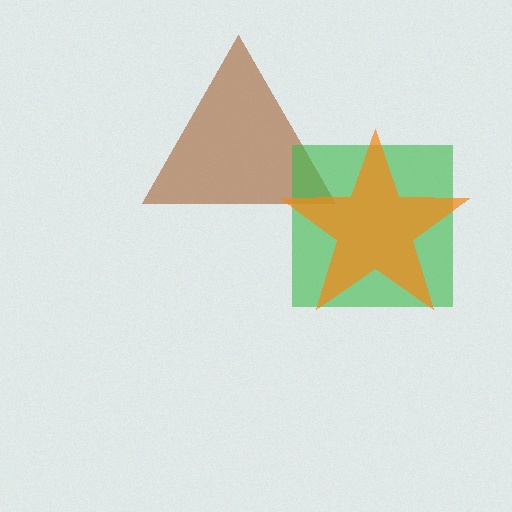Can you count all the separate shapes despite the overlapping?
Yes, there are 3 separate shapes.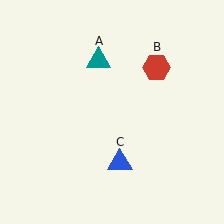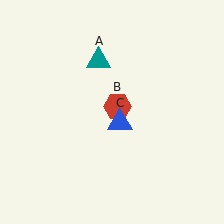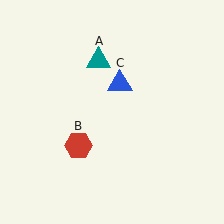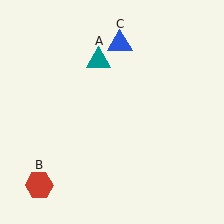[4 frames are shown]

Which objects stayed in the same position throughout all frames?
Teal triangle (object A) remained stationary.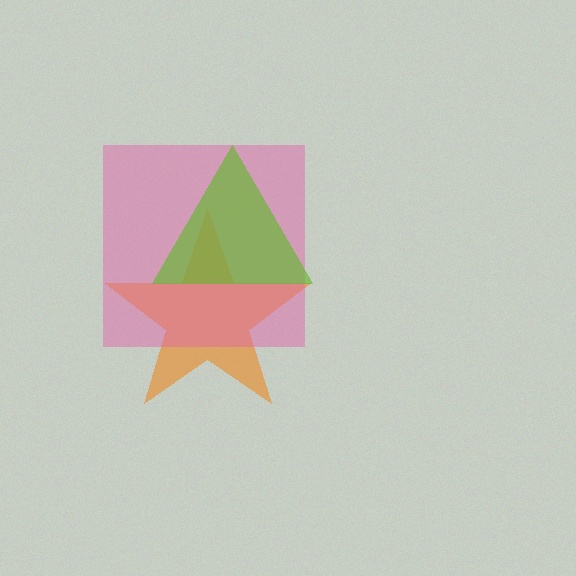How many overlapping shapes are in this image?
There are 3 overlapping shapes in the image.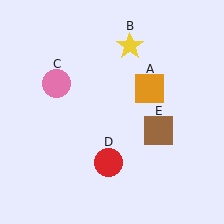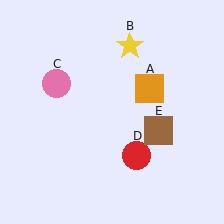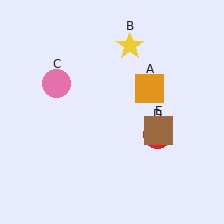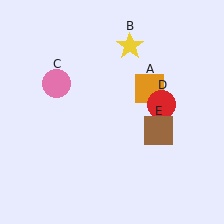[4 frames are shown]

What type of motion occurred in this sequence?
The red circle (object D) rotated counterclockwise around the center of the scene.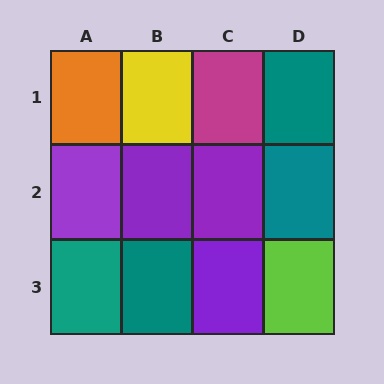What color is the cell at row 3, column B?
Teal.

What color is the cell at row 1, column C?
Magenta.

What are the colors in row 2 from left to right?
Purple, purple, purple, teal.